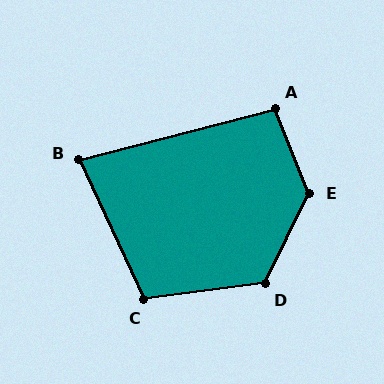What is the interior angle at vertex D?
Approximately 123 degrees (obtuse).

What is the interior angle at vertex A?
Approximately 98 degrees (obtuse).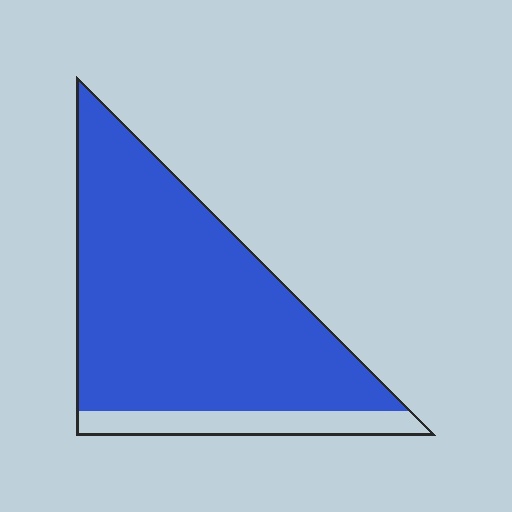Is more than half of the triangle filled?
Yes.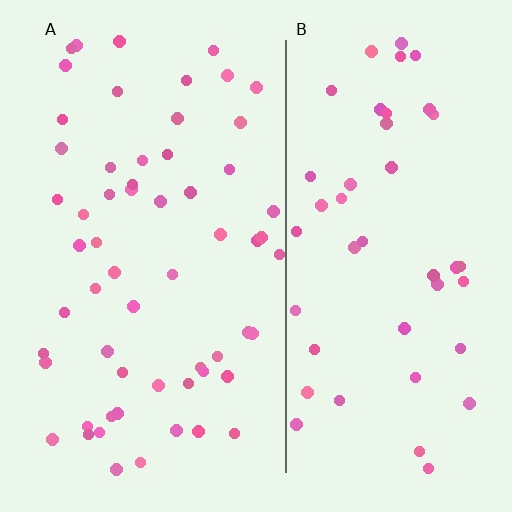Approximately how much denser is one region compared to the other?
Approximately 1.3× — region A over region B.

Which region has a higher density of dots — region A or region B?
A (the left).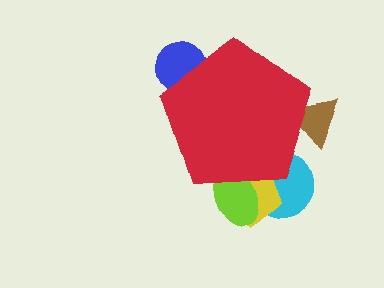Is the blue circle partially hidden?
Yes, the blue circle is partially hidden behind the red pentagon.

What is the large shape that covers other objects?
A red pentagon.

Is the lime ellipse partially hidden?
Yes, the lime ellipse is partially hidden behind the red pentagon.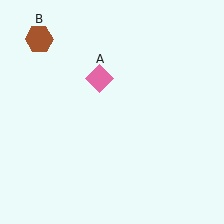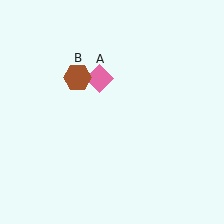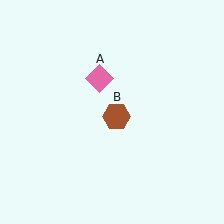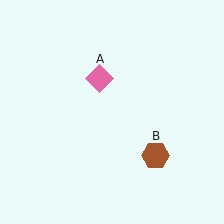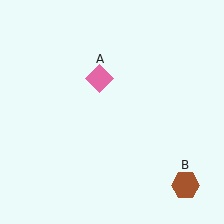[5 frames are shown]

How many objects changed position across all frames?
1 object changed position: brown hexagon (object B).